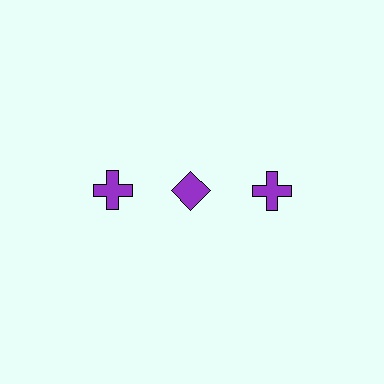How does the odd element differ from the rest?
It has a different shape: diamond instead of cross.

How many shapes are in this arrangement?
There are 3 shapes arranged in a grid pattern.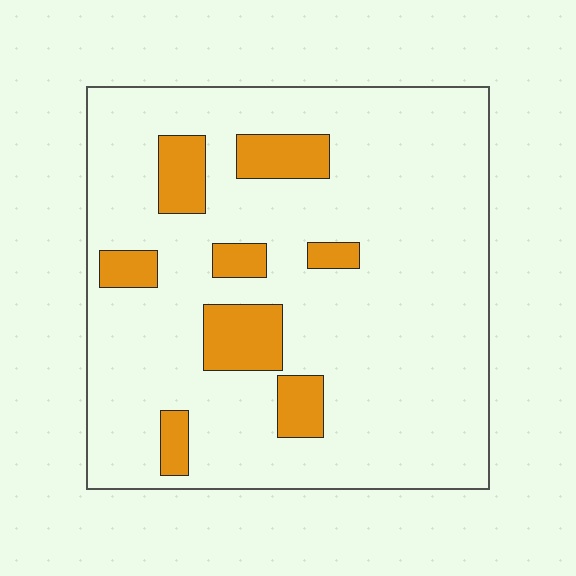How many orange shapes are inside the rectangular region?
8.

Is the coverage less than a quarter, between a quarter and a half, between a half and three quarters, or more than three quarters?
Less than a quarter.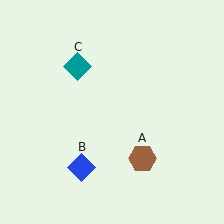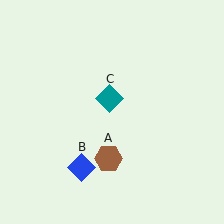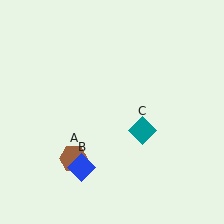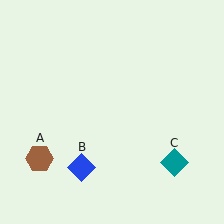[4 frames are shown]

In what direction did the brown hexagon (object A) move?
The brown hexagon (object A) moved left.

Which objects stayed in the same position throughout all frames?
Blue diamond (object B) remained stationary.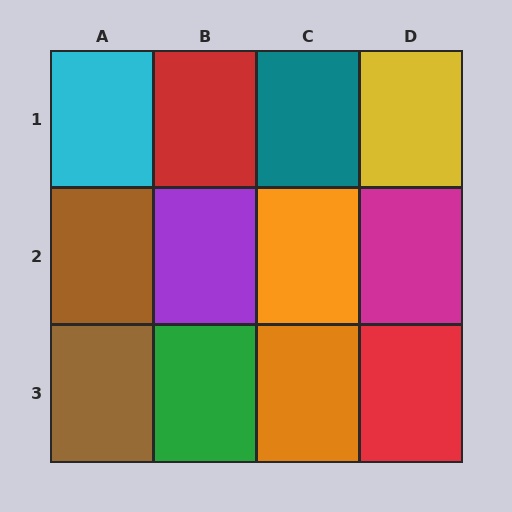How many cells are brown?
2 cells are brown.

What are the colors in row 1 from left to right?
Cyan, red, teal, yellow.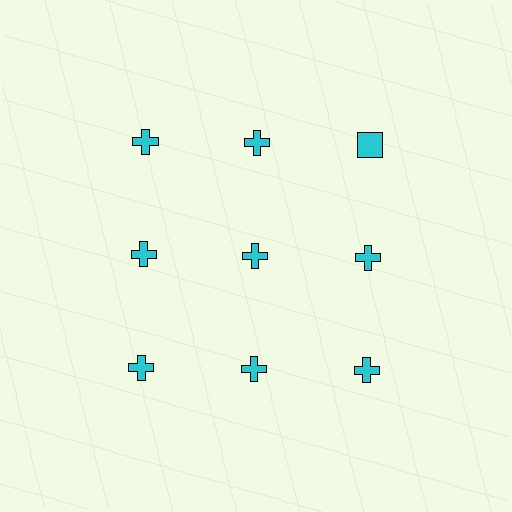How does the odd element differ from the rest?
It has a different shape: square instead of cross.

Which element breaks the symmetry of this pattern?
The cyan square in the top row, center column breaks the symmetry. All other shapes are cyan crosses.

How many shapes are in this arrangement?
There are 9 shapes arranged in a grid pattern.